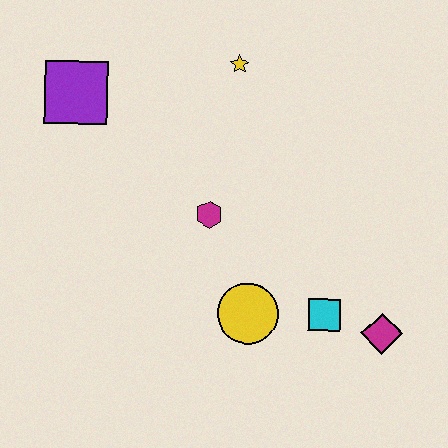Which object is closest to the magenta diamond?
The cyan square is closest to the magenta diamond.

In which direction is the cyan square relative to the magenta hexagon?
The cyan square is to the right of the magenta hexagon.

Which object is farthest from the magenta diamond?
The purple square is farthest from the magenta diamond.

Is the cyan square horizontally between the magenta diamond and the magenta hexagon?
Yes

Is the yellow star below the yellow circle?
No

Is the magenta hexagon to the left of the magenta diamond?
Yes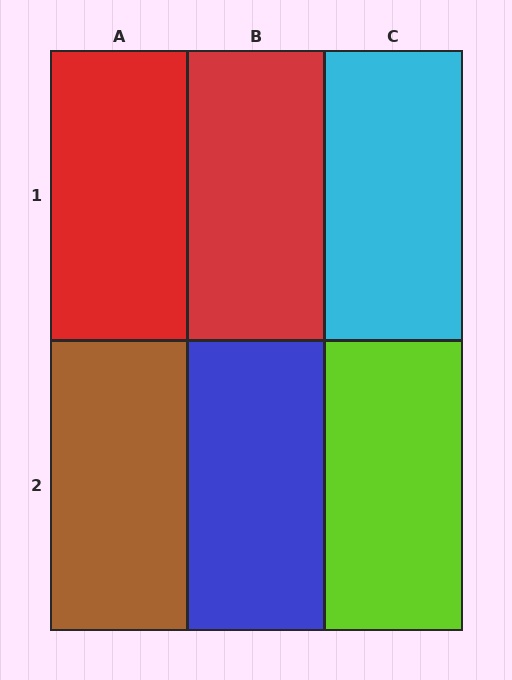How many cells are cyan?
1 cell is cyan.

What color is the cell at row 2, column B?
Blue.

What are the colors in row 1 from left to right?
Red, red, cyan.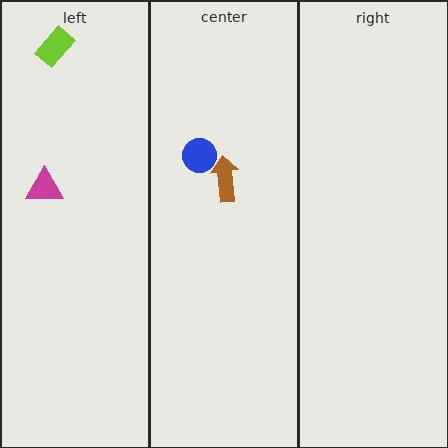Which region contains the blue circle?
The center region.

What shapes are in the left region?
The magenta triangle, the lime rectangle.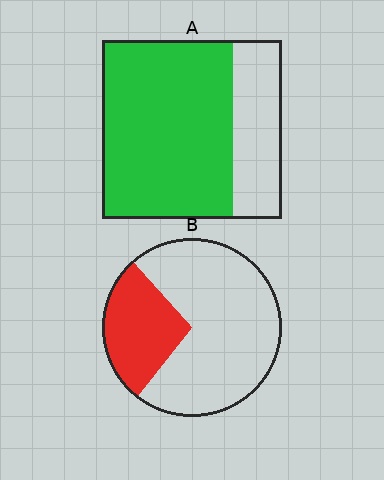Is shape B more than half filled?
No.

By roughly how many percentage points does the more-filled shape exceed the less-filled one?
By roughly 45 percentage points (A over B).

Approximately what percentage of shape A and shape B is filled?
A is approximately 75% and B is approximately 30%.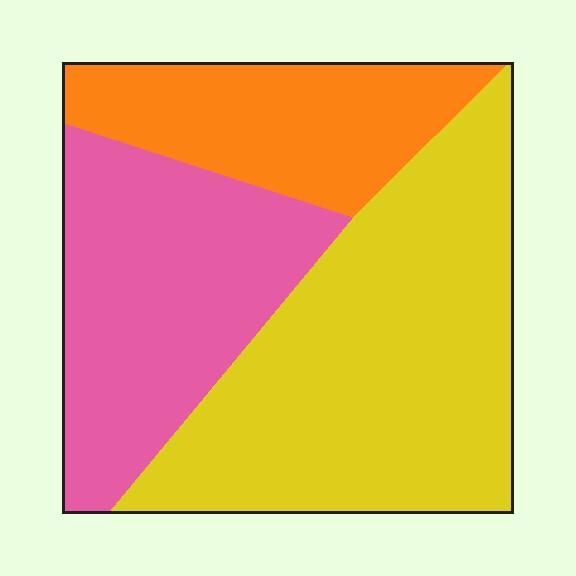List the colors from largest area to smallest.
From largest to smallest: yellow, pink, orange.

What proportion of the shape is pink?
Pink takes up about one third (1/3) of the shape.